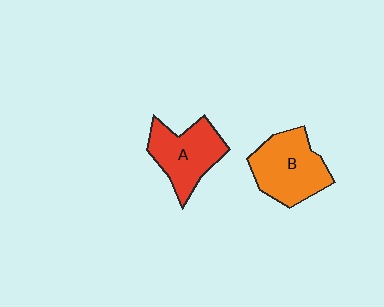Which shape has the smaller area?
Shape A (red).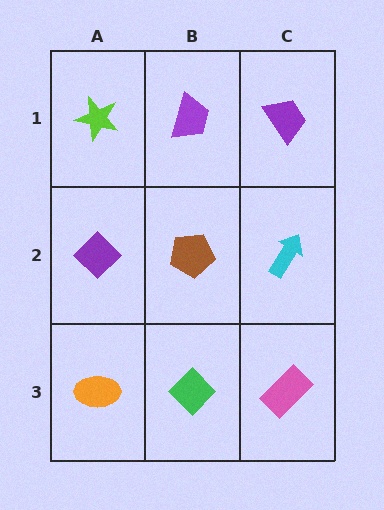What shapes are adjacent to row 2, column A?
A lime star (row 1, column A), an orange ellipse (row 3, column A), a brown pentagon (row 2, column B).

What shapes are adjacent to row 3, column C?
A cyan arrow (row 2, column C), a green diamond (row 3, column B).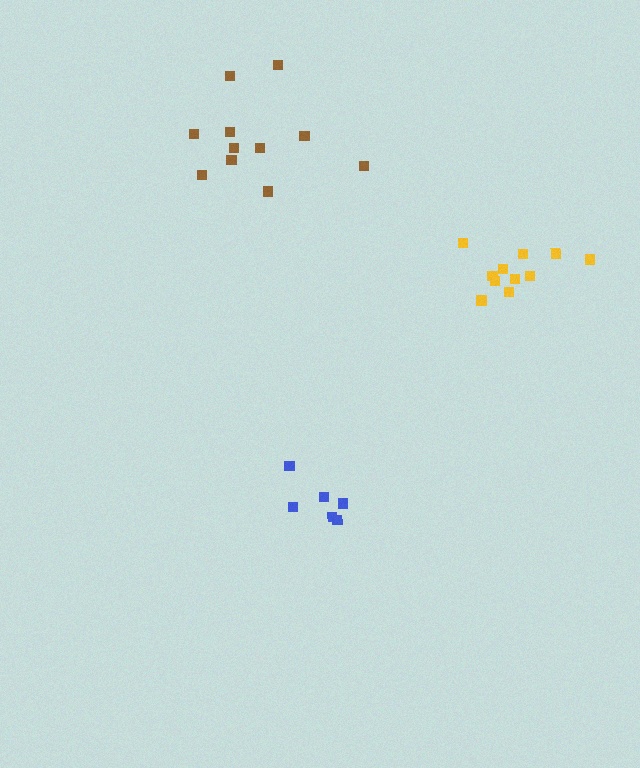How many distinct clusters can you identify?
There are 3 distinct clusters.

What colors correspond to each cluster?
The clusters are colored: brown, yellow, blue.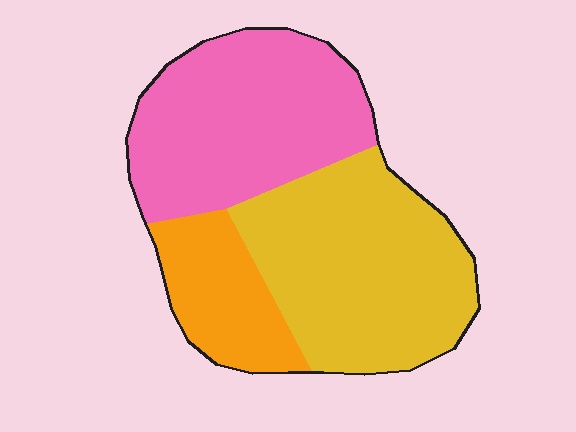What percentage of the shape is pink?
Pink takes up about two fifths (2/5) of the shape.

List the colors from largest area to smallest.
From largest to smallest: yellow, pink, orange.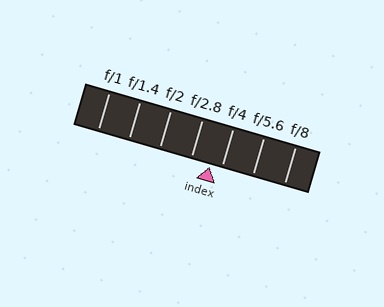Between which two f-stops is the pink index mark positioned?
The index mark is between f/2.8 and f/4.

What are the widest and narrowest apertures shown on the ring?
The widest aperture shown is f/1 and the narrowest is f/8.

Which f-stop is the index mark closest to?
The index mark is closest to f/4.